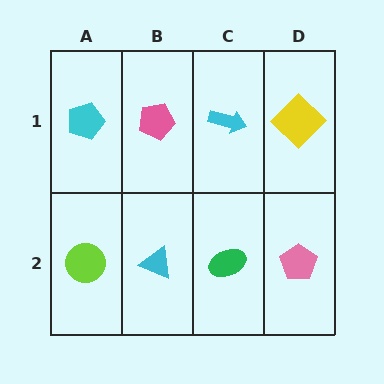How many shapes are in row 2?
4 shapes.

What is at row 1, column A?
A cyan pentagon.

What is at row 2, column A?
A lime circle.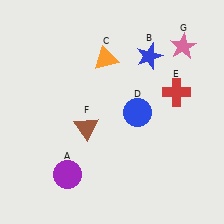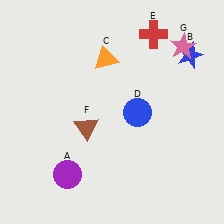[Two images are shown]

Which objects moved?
The objects that moved are: the blue star (B), the red cross (E).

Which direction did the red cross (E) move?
The red cross (E) moved up.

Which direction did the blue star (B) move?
The blue star (B) moved right.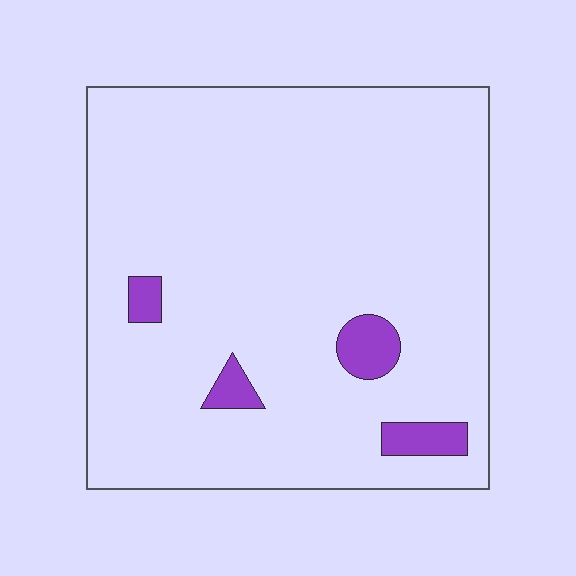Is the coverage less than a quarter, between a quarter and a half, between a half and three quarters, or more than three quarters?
Less than a quarter.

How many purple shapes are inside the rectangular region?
4.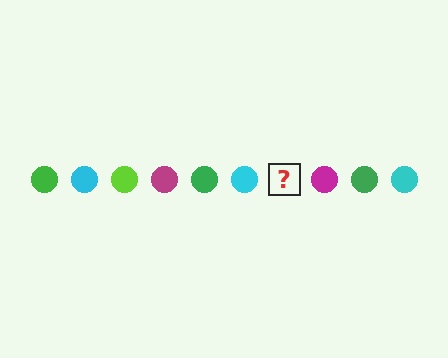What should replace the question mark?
The question mark should be replaced with a lime circle.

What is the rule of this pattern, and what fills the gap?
The rule is that the pattern cycles through green, cyan, lime, magenta circles. The gap should be filled with a lime circle.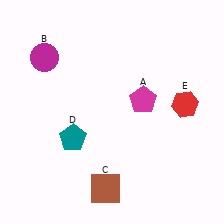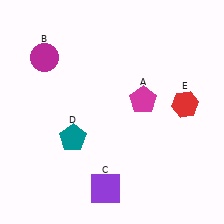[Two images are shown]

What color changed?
The square (C) changed from brown in Image 1 to purple in Image 2.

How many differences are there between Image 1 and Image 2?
There is 1 difference between the two images.